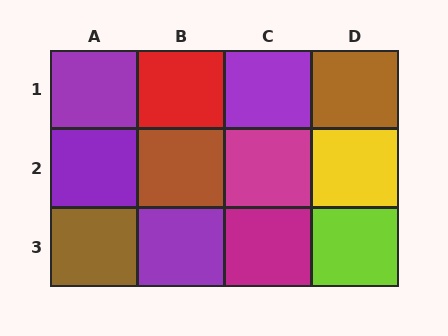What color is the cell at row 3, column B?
Purple.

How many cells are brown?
3 cells are brown.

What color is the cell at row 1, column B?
Red.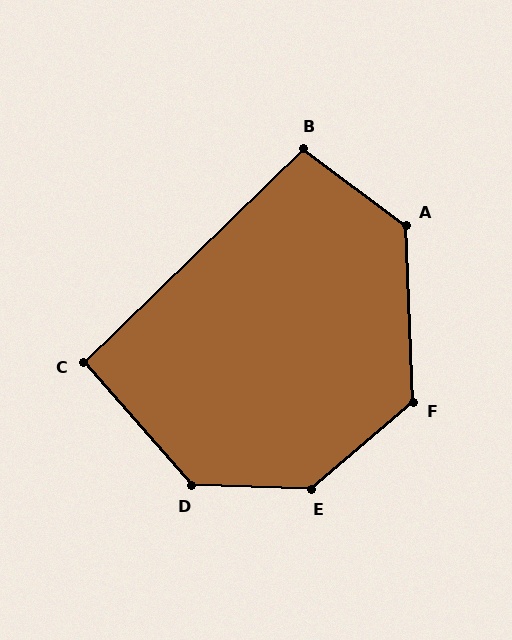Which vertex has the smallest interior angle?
C, at approximately 93 degrees.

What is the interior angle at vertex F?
Approximately 128 degrees (obtuse).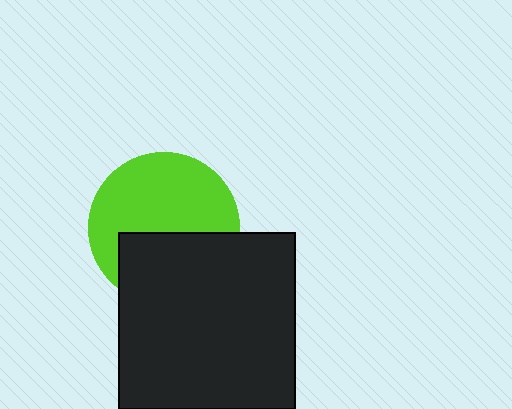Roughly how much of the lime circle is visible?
About half of it is visible (roughly 59%).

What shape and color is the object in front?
The object in front is a black square.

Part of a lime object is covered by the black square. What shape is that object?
It is a circle.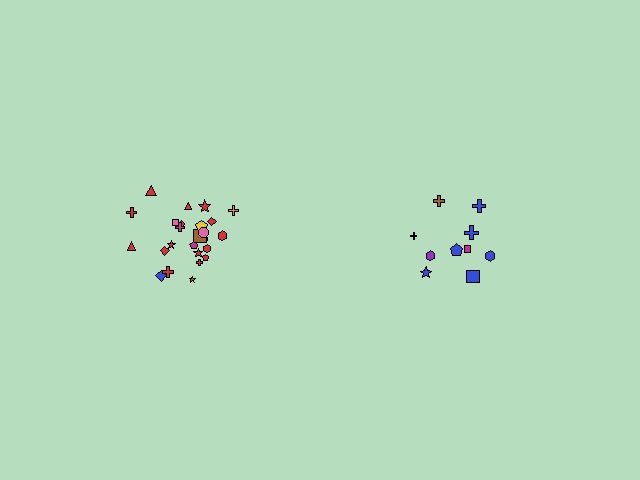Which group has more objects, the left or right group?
The left group.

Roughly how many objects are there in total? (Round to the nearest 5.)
Roughly 35 objects in total.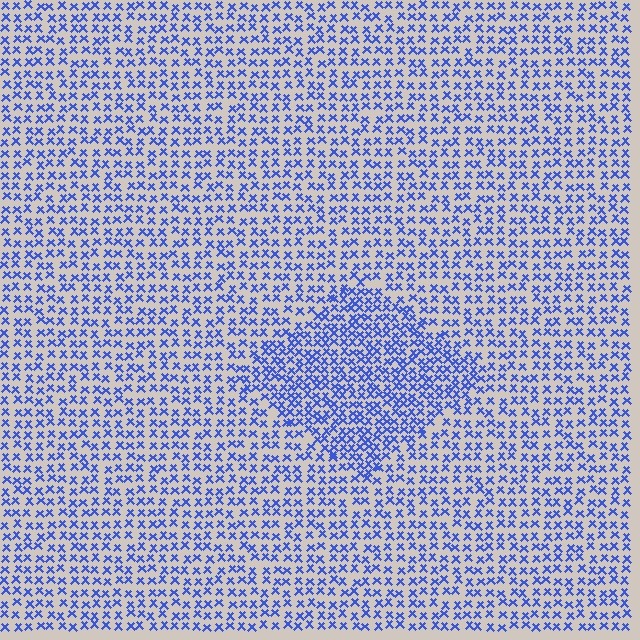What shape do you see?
I see a diamond.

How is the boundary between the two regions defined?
The boundary is defined by a change in element density (approximately 1.7x ratio). All elements are the same color, size, and shape.